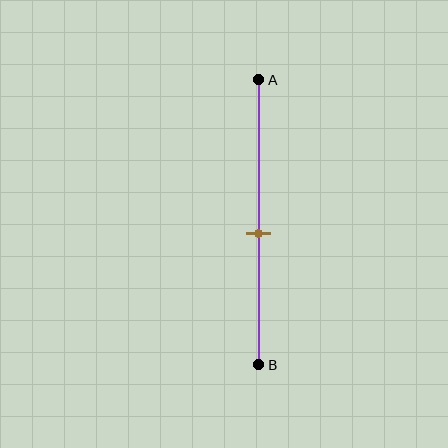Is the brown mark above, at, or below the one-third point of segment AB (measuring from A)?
The brown mark is below the one-third point of segment AB.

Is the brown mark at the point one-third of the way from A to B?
No, the mark is at about 55% from A, not at the 33% one-third point.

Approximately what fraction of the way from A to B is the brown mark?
The brown mark is approximately 55% of the way from A to B.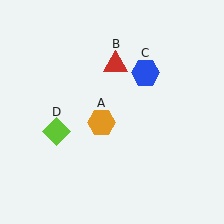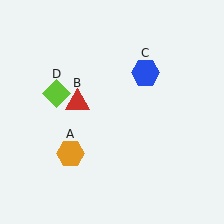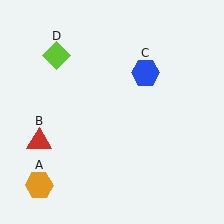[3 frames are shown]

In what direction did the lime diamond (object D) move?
The lime diamond (object D) moved up.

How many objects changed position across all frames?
3 objects changed position: orange hexagon (object A), red triangle (object B), lime diamond (object D).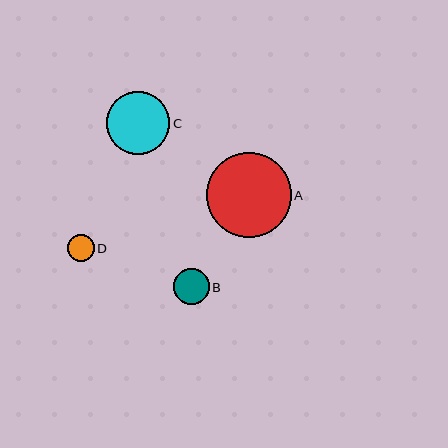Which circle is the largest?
Circle A is the largest with a size of approximately 85 pixels.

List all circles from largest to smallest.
From largest to smallest: A, C, B, D.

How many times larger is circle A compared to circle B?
Circle A is approximately 2.4 times the size of circle B.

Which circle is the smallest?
Circle D is the smallest with a size of approximately 27 pixels.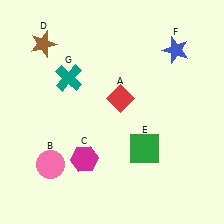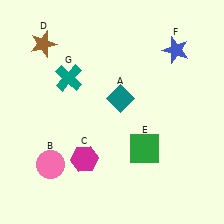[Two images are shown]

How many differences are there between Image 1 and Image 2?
There is 1 difference between the two images.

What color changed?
The diamond (A) changed from red in Image 1 to teal in Image 2.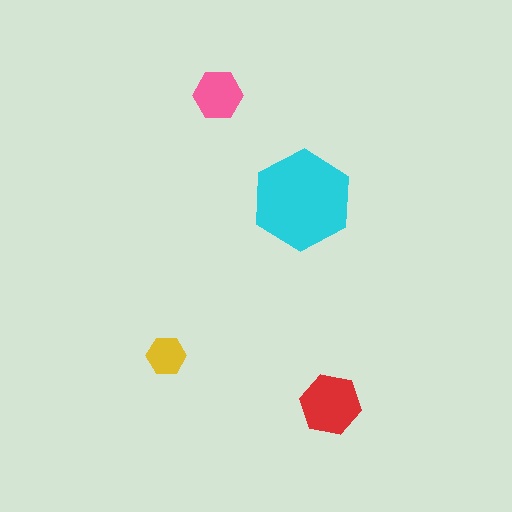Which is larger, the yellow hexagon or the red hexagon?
The red one.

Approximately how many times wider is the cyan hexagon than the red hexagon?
About 1.5 times wider.